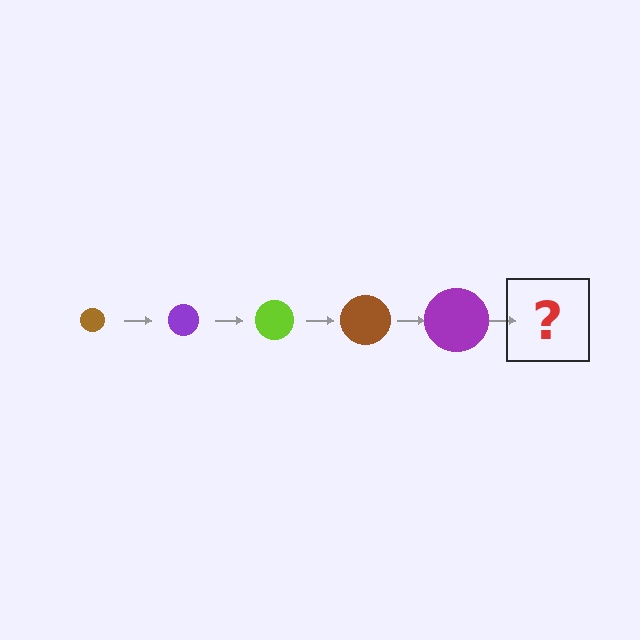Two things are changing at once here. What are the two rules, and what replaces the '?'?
The two rules are that the circle grows larger each step and the color cycles through brown, purple, and lime. The '?' should be a lime circle, larger than the previous one.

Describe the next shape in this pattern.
It should be a lime circle, larger than the previous one.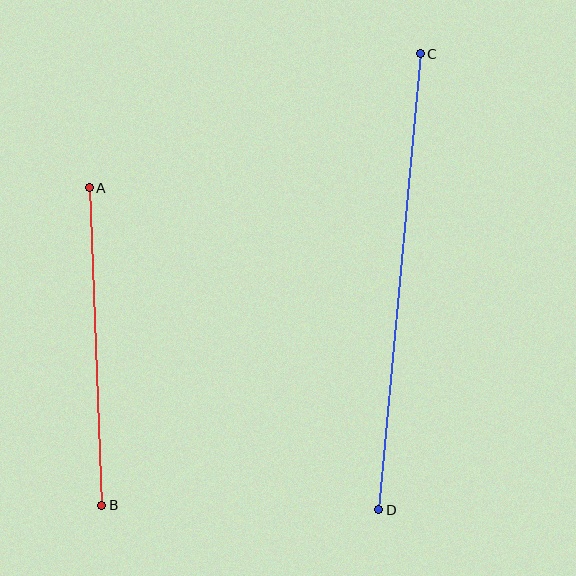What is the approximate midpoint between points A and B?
The midpoint is at approximately (95, 347) pixels.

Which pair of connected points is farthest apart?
Points C and D are farthest apart.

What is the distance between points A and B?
The distance is approximately 318 pixels.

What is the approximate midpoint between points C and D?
The midpoint is at approximately (399, 282) pixels.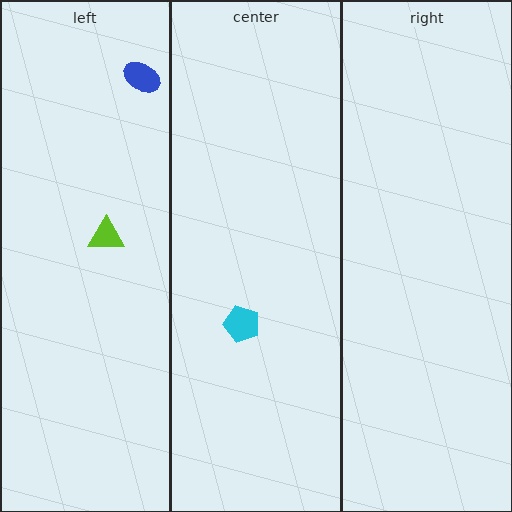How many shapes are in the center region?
1.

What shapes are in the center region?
The cyan pentagon.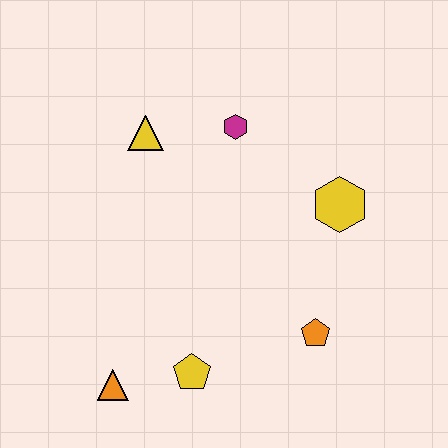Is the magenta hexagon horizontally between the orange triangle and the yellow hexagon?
Yes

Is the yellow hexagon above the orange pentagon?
Yes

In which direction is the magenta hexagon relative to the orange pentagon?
The magenta hexagon is above the orange pentagon.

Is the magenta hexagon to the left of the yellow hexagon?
Yes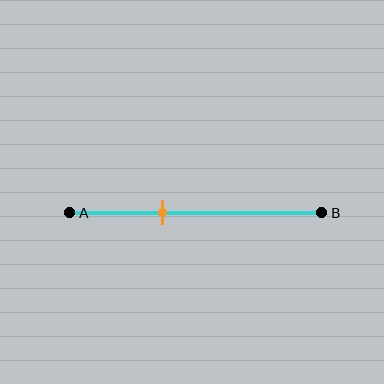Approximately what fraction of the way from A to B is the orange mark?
The orange mark is approximately 35% of the way from A to B.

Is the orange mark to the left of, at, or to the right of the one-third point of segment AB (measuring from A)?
The orange mark is to the right of the one-third point of segment AB.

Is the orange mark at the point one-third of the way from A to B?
No, the mark is at about 35% from A, not at the 33% one-third point.